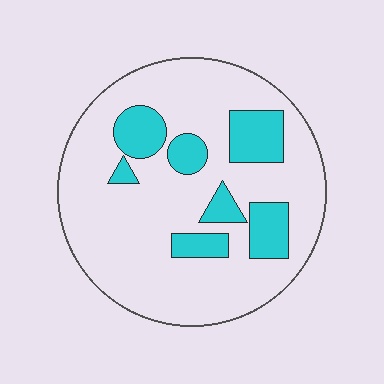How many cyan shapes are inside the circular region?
7.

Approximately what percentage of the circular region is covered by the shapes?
Approximately 20%.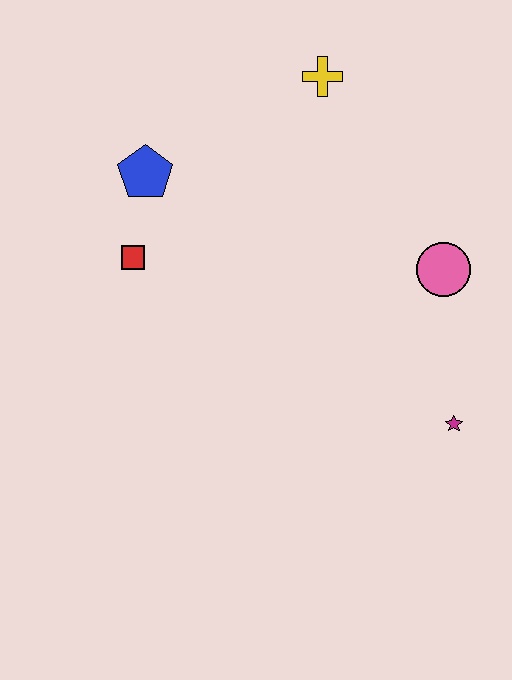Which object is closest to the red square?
The blue pentagon is closest to the red square.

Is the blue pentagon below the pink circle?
No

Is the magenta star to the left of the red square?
No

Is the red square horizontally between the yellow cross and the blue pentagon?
No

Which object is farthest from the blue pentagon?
The magenta star is farthest from the blue pentagon.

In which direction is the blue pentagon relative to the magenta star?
The blue pentagon is to the left of the magenta star.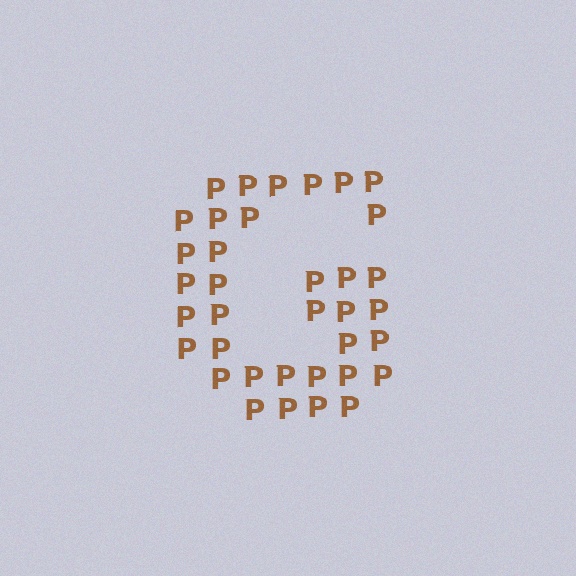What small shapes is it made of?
It is made of small letter P's.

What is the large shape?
The large shape is the letter G.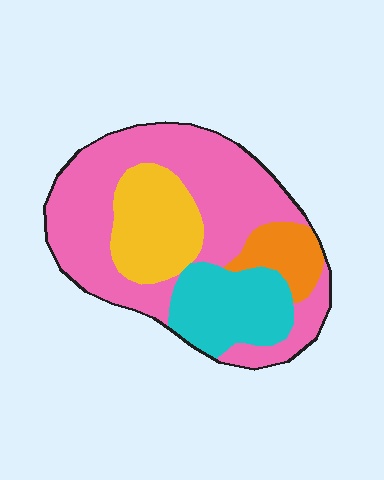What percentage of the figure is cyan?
Cyan takes up about one fifth (1/5) of the figure.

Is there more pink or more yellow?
Pink.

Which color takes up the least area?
Orange, at roughly 10%.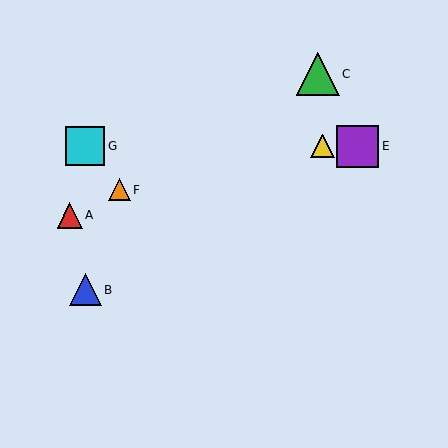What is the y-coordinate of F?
Object F is at y≈190.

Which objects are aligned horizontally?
Objects D, E, G are aligned horizontally.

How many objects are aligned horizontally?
3 objects (D, E, G) are aligned horizontally.